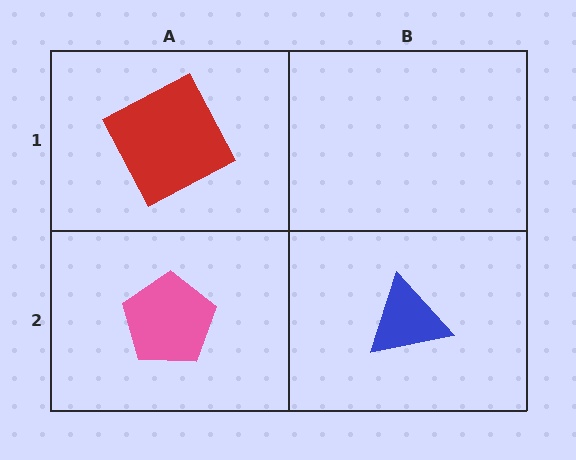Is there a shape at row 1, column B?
No, that cell is empty.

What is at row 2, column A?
A pink pentagon.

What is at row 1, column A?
A red square.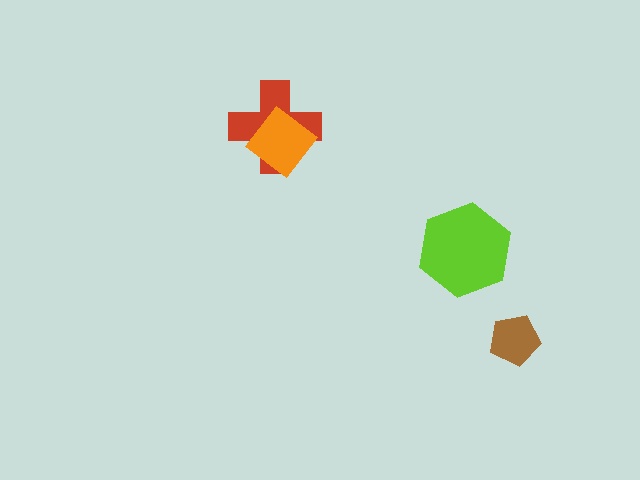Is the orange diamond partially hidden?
No, no other shape covers it.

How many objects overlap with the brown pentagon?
0 objects overlap with the brown pentagon.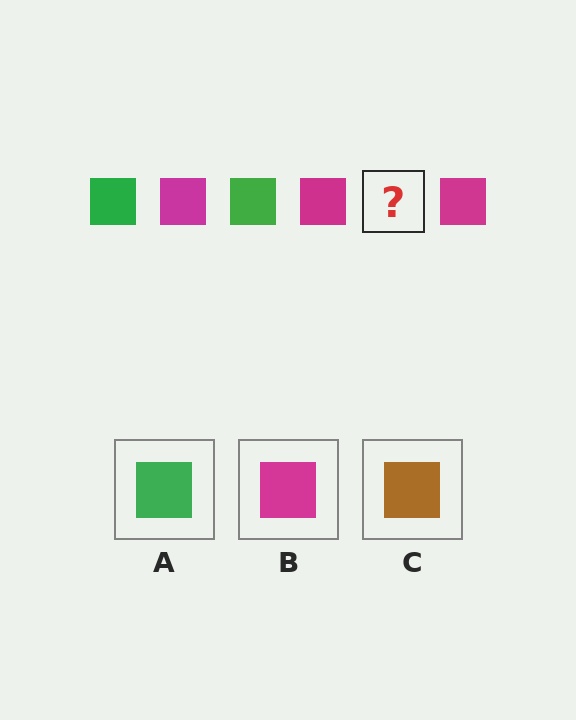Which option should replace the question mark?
Option A.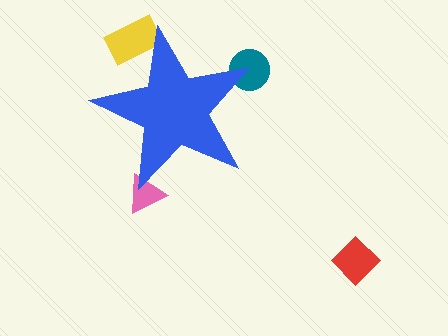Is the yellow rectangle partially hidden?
Yes, the yellow rectangle is partially hidden behind the blue star.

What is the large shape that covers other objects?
A blue star.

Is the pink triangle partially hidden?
Yes, the pink triangle is partially hidden behind the blue star.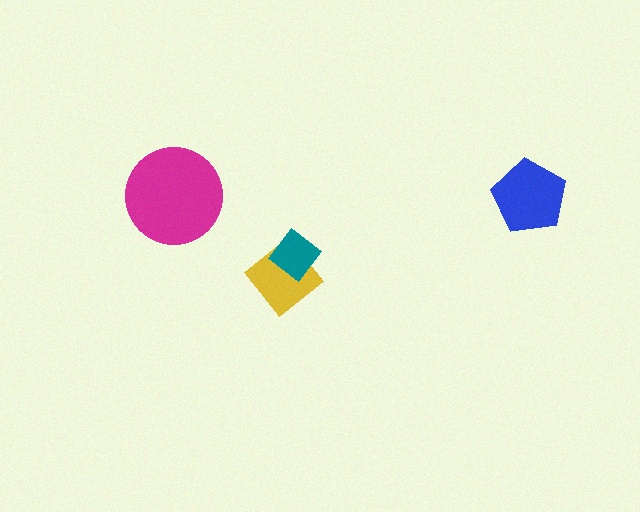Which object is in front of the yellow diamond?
The teal diamond is in front of the yellow diamond.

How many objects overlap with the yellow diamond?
1 object overlaps with the yellow diamond.